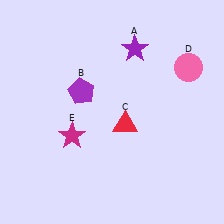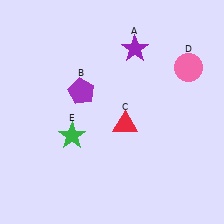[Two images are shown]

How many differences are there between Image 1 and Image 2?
There is 1 difference between the two images.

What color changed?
The star (E) changed from magenta in Image 1 to green in Image 2.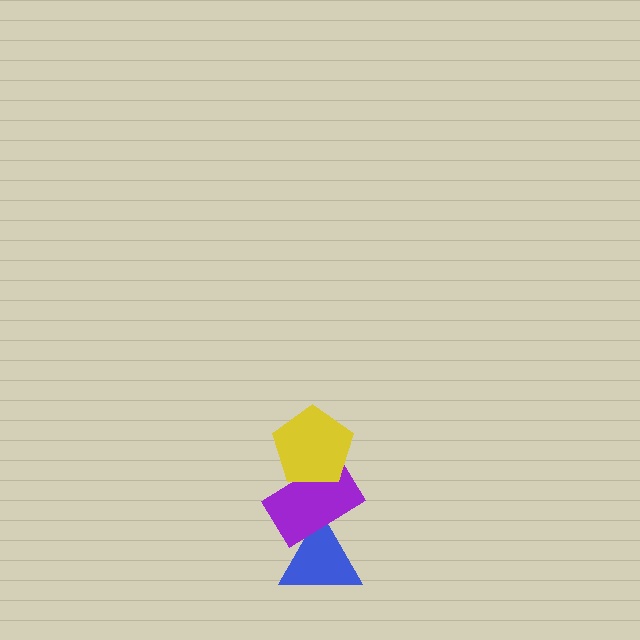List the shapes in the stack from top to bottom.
From top to bottom: the yellow pentagon, the purple rectangle, the blue triangle.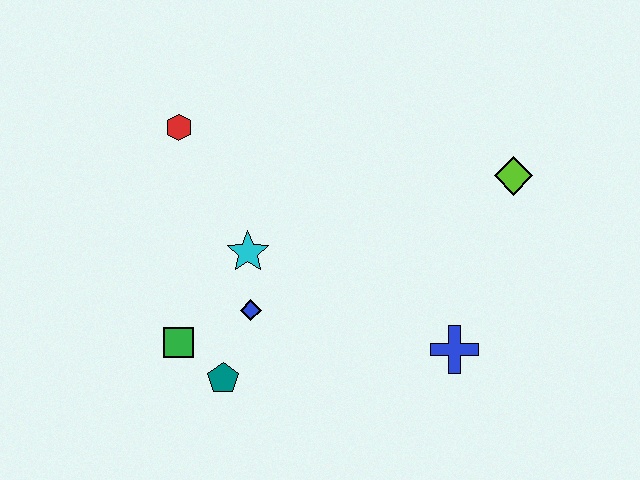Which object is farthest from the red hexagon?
The blue cross is farthest from the red hexagon.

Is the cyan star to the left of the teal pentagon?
No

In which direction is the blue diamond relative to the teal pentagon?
The blue diamond is above the teal pentagon.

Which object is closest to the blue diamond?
The cyan star is closest to the blue diamond.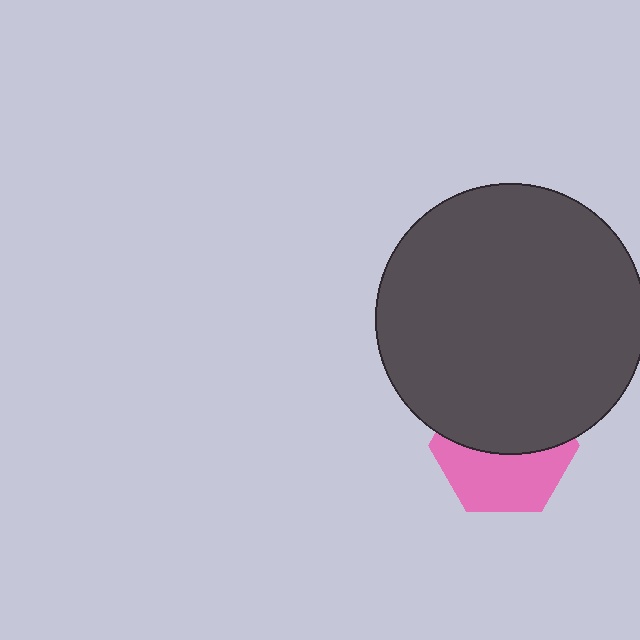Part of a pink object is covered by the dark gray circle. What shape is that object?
It is a hexagon.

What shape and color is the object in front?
The object in front is a dark gray circle.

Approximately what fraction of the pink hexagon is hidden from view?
Roughly 52% of the pink hexagon is hidden behind the dark gray circle.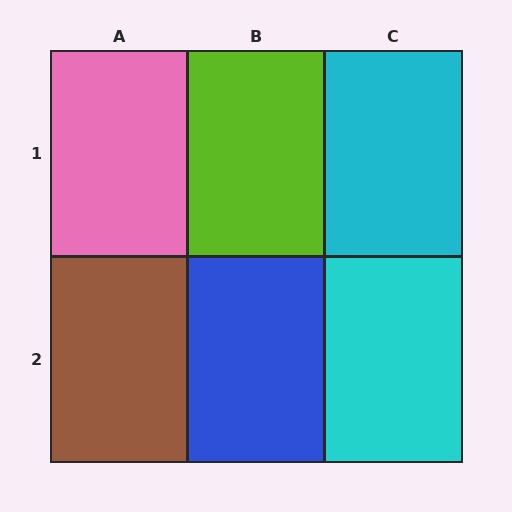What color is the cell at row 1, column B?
Lime.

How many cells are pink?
1 cell is pink.